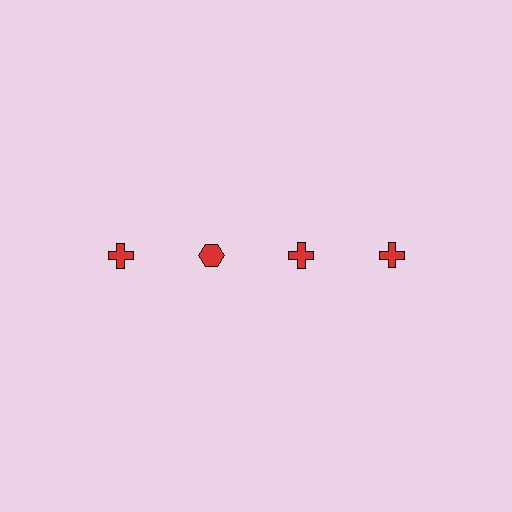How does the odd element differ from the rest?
It has a different shape: hexagon instead of cross.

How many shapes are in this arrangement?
There are 4 shapes arranged in a grid pattern.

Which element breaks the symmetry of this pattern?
The red hexagon in the top row, second from left column breaks the symmetry. All other shapes are red crosses.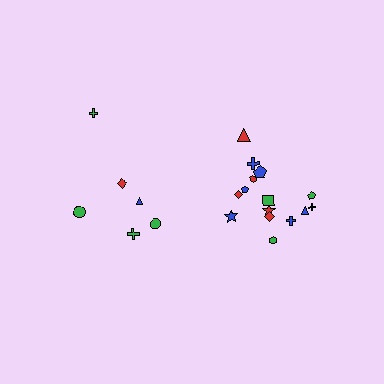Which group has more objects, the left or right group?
The right group.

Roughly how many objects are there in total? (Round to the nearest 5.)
Roughly 20 objects in total.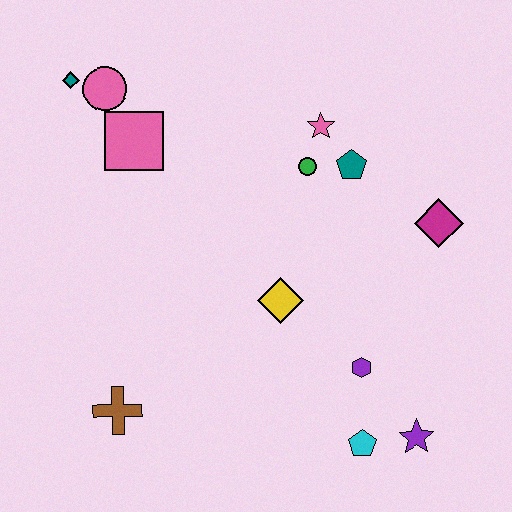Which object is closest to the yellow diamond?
The purple hexagon is closest to the yellow diamond.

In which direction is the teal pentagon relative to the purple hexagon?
The teal pentagon is above the purple hexagon.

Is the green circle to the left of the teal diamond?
No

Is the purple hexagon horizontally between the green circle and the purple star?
Yes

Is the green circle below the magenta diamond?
No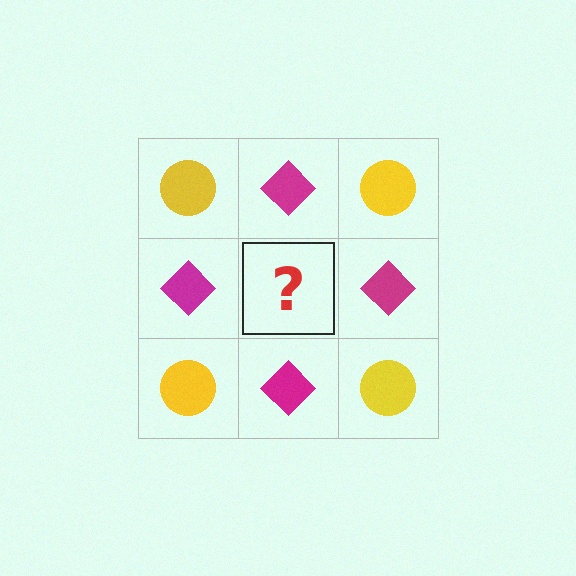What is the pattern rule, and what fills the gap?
The rule is that it alternates yellow circle and magenta diamond in a checkerboard pattern. The gap should be filled with a yellow circle.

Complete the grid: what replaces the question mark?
The question mark should be replaced with a yellow circle.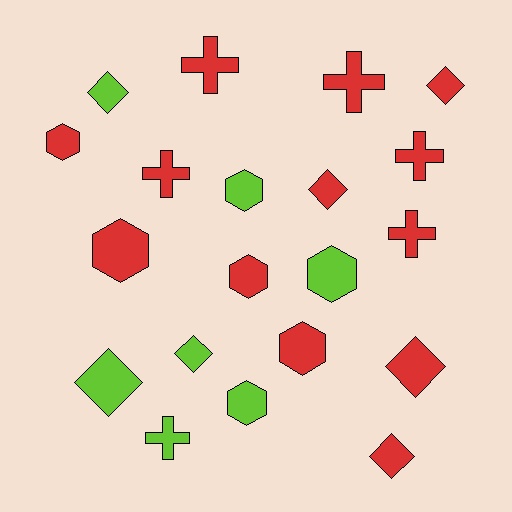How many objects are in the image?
There are 20 objects.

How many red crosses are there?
There are 5 red crosses.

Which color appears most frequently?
Red, with 13 objects.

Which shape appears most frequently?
Diamond, with 7 objects.